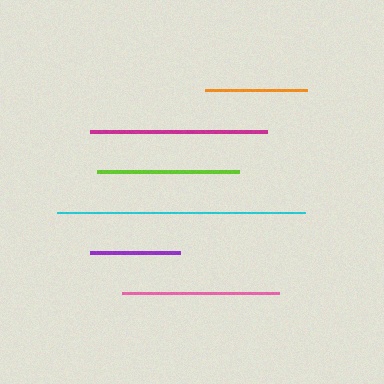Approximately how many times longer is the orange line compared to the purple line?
The orange line is approximately 1.1 times the length of the purple line.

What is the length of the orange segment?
The orange segment is approximately 102 pixels long.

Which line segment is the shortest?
The purple line is the shortest at approximately 90 pixels.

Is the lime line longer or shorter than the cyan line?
The cyan line is longer than the lime line.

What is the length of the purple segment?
The purple segment is approximately 90 pixels long.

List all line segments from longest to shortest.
From longest to shortest: cyan, magenta, pink, lime, orange, purple.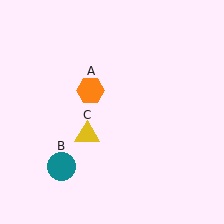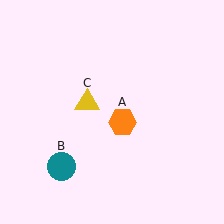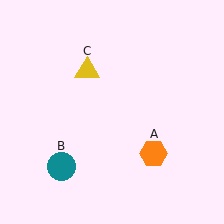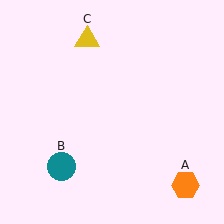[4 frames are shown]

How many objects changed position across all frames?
2 objects changed position: orange hexagon (object A), yellow triangle (object C).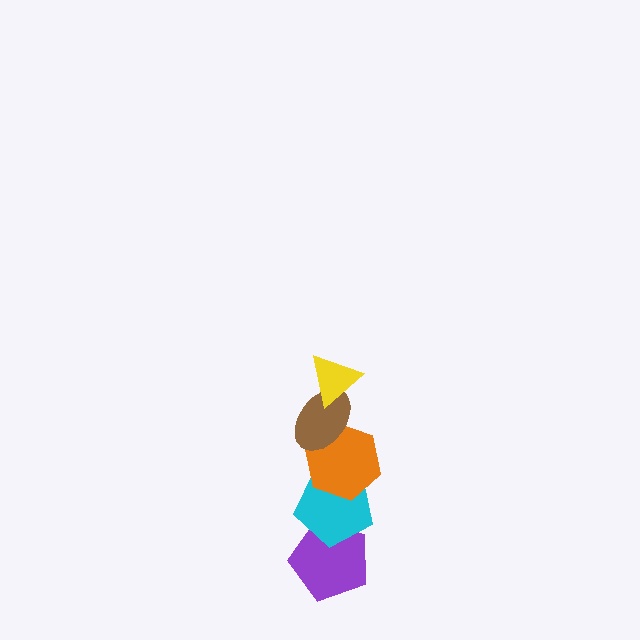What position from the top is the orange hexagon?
The orange hexagon is 3rd from the top.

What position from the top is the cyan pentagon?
The cyan pentagon is 4th from the top.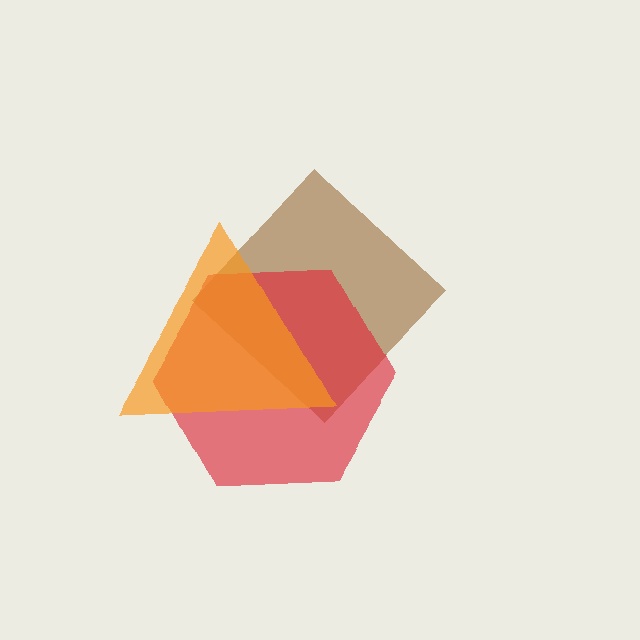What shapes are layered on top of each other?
The layered shapes are: a brown diamond, a red hexagon, an orange triangle.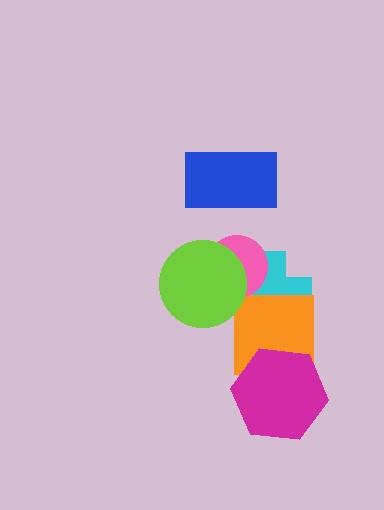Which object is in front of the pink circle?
The lime circle is in front of the pink circle.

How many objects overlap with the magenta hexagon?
1 object overlaps with the magenta hexagon.